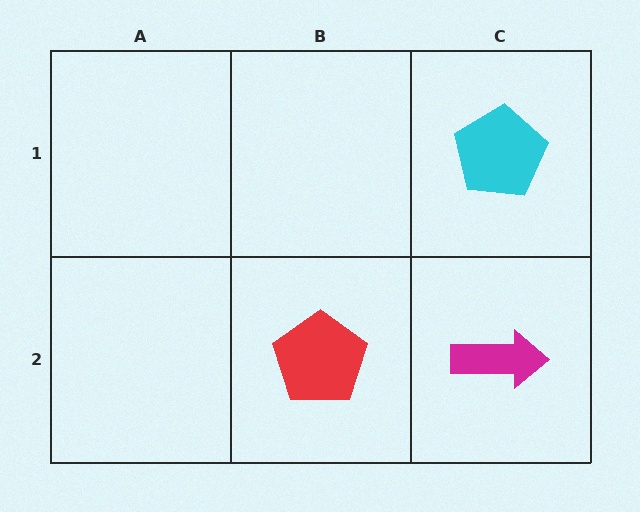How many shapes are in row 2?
2 shapes.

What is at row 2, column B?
A red pentagon.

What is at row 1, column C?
A cyan pentagon.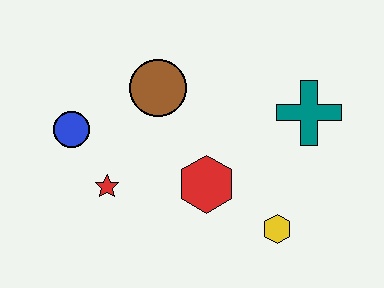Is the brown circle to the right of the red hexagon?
No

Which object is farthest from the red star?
The teal cross is farthest from the red star.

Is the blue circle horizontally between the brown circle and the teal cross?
No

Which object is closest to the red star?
The blue circle is closest to the red star.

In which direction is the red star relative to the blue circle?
The red star is below the blue circle.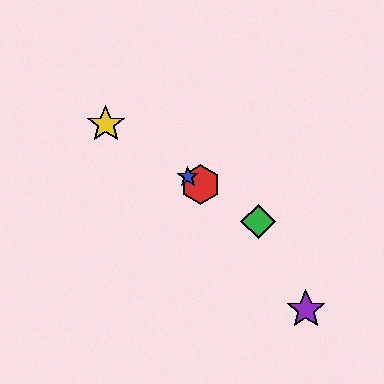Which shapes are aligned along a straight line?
The red hexagon, the blue star, the green diamond, the yellow star are aligned along a straight line.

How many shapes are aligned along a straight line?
4 shapes (the red hexagon, the blue star, the green diamond, the yellow star) are aligned along a straight line.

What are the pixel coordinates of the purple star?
The purple star is at (306, 309).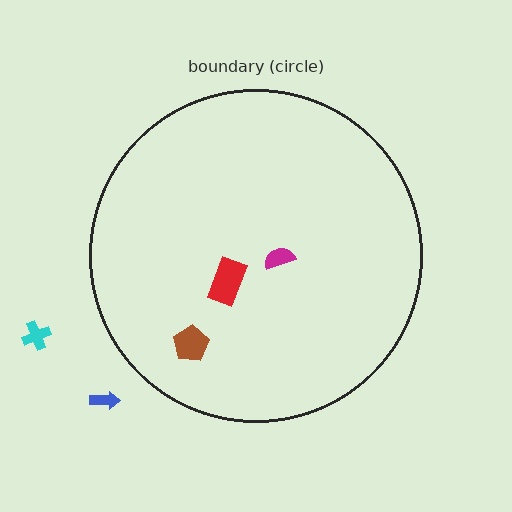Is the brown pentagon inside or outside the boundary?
Inside.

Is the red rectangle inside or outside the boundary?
Inside.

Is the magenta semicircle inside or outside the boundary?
Inside.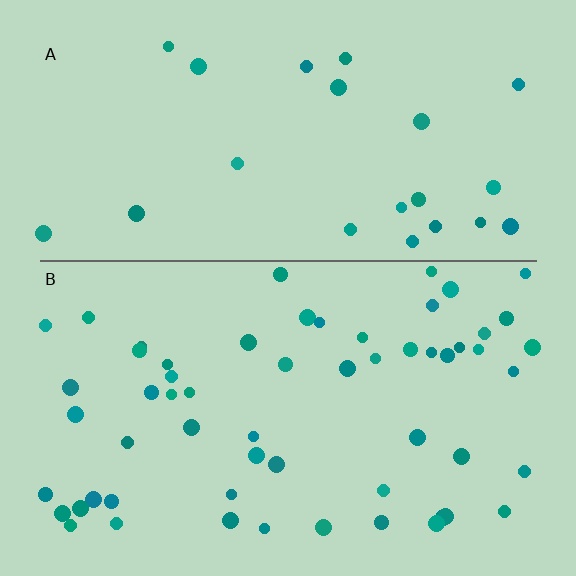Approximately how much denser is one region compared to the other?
Approximately 2.5× — region B over region A.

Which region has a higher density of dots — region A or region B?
B (the bottom).